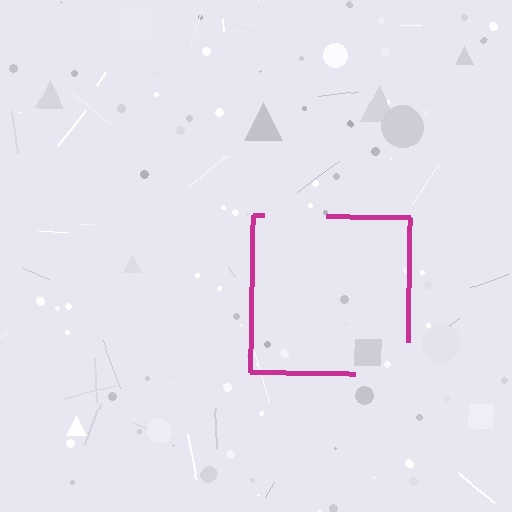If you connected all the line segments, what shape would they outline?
They would outline a square.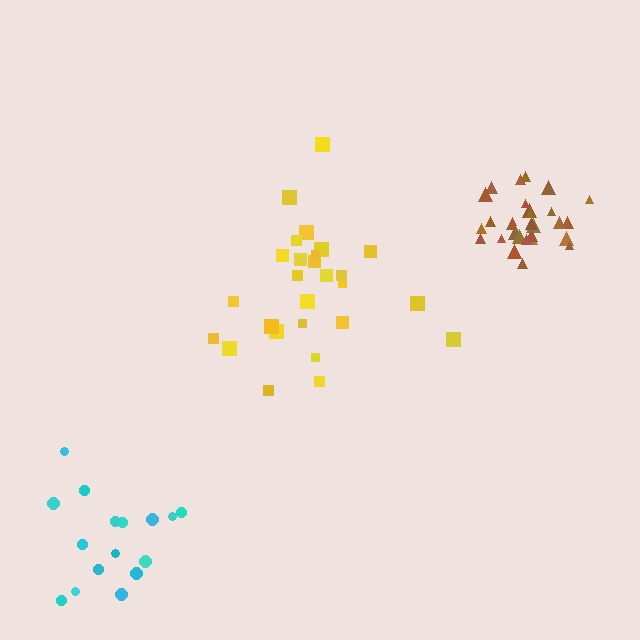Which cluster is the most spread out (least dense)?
Cyan.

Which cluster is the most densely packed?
Brown.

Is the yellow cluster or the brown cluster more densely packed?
Brown.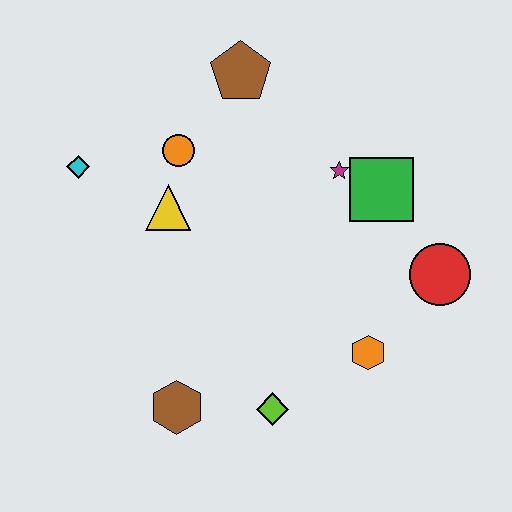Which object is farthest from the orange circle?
The red circle is farthest from the orange circle.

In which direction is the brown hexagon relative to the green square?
The brown hexagon is below the green square.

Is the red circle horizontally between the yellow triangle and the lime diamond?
No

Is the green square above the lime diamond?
Yes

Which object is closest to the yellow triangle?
The orange circle is closest to the yellow triangle.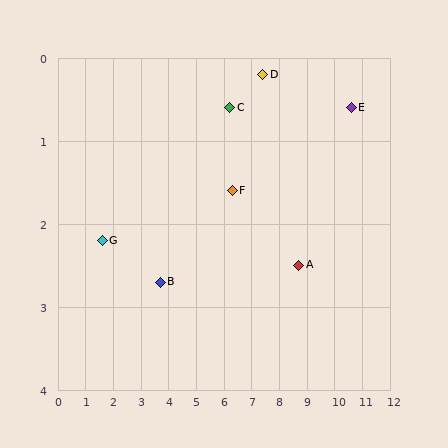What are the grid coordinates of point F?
Point F is at approximately (6.3, 1.6).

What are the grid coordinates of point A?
Point A is at approximately (8.7, 2.5).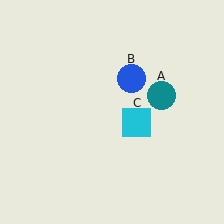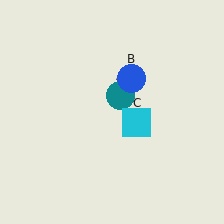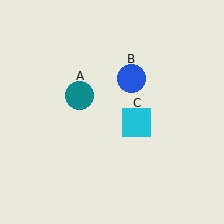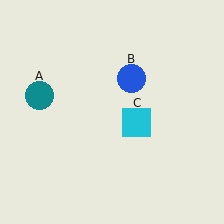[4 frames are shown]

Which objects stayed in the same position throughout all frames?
Blue circle (object B) and cyan square (object C) remained stationary.